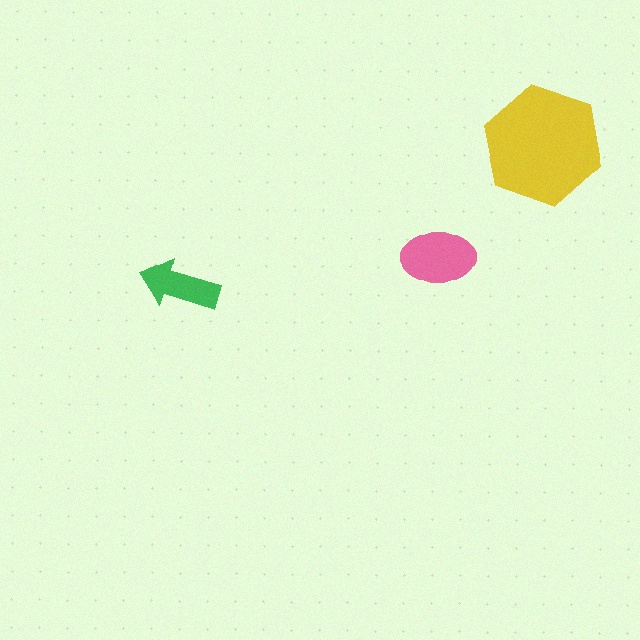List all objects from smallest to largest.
The green arrow, the pink ellipse, the yellow hexagon.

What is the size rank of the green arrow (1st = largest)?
3rd.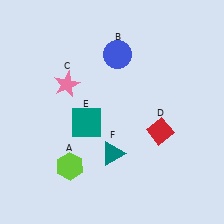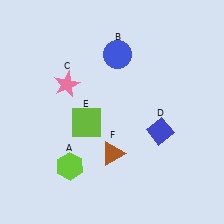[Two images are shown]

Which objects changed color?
D changed from red to blue. E changed from teal to lime. F changed from teal to brown.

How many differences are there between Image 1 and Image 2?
There are 3 differences between the two images.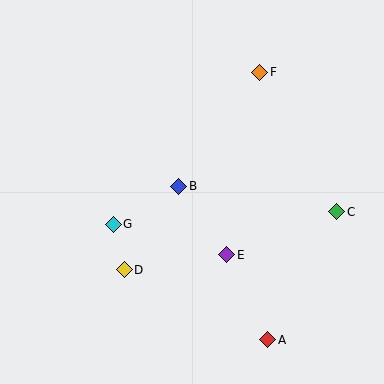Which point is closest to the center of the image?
Point B at (179, 186) is closest to the center.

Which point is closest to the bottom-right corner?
Point A is closest to the bottom-right corner.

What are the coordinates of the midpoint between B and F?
The midpoint between B and F is at (219, 129).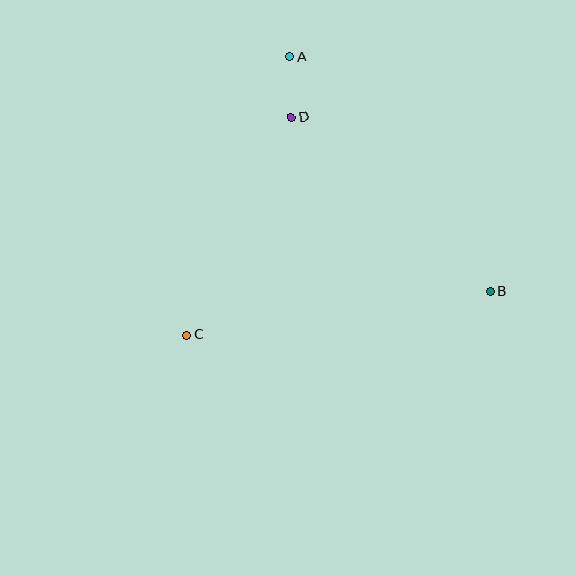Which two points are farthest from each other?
Points A and B are farthest from each other.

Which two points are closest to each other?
Points A and D are closest to each other.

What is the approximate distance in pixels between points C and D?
The distance between C and D is approximately 242 pixels.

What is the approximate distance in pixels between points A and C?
The distance between A and C is approximately 297 pixels.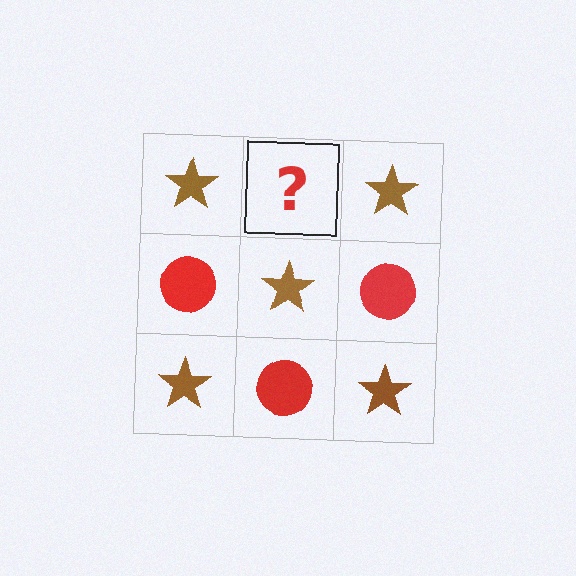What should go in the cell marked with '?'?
The missing cell should contain a red circle.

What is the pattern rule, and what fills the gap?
The rule is that it alternates brown star and red circle in a checkerboard pattern. The gap should be filled with a red circle.